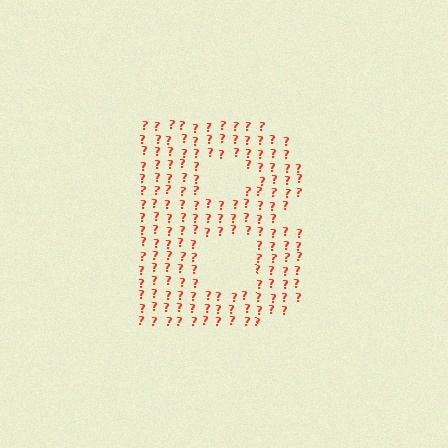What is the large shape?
The large shape is the letter B.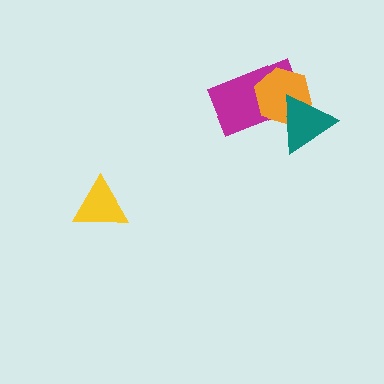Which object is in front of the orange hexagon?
The teal triangle is in front of the orange hexagon.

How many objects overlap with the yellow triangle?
0 objects overlap with the yellow triangle.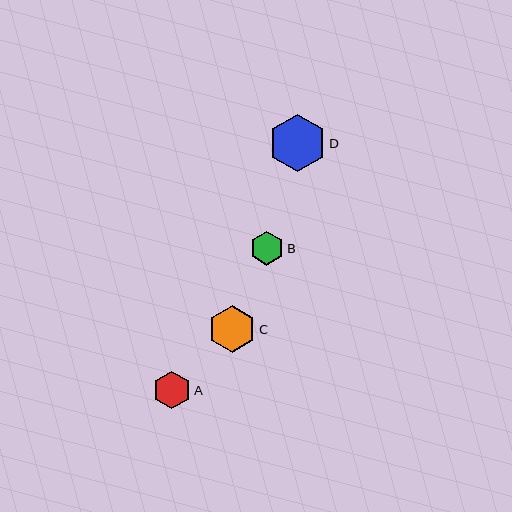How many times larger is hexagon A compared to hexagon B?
Hexagon A is approximately 1.1 times the size of hexagon B.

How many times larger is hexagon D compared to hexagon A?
Hexagon D is approximately 1.5 times the size of hexagon A.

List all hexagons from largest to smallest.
From largest to smallest: D, C, A, B.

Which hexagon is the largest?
Hexagon D is the largest with a size of approximately 58 pixels.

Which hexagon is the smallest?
Hexagon B is the smallest with a size of approximately 34 pixels.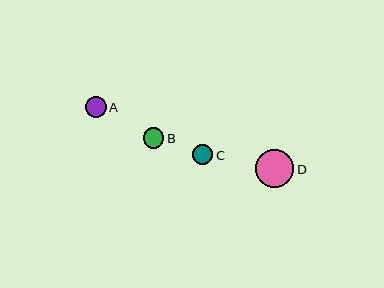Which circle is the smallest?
Circle C is the smallest with a size of approximately 20 pixels.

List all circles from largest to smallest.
From largest to smallest: D, A, B, C.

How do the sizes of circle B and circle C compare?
Circle B and circle C are approximately the same size.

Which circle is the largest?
Circle D is the largest with a size of approximately 38 pixels.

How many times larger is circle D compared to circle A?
Circle D is approximately 1.8 times the size of circle A.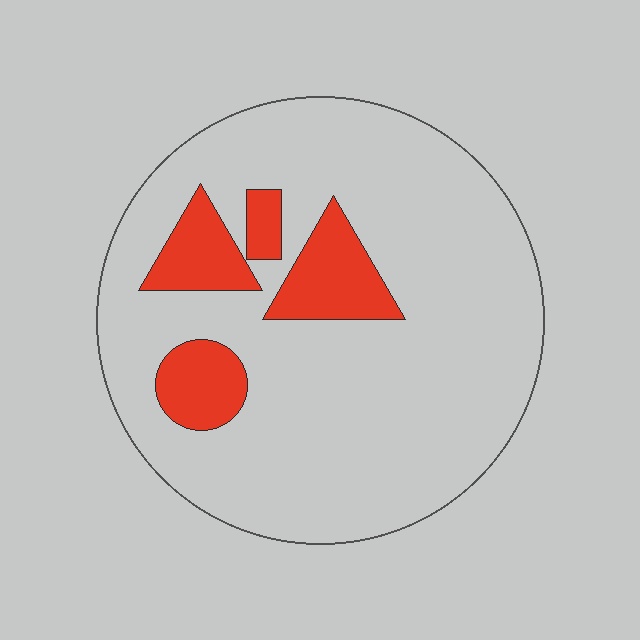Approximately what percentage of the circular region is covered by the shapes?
Approximately 15%.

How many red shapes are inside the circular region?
4.